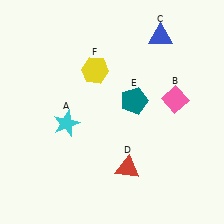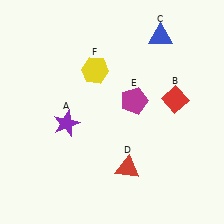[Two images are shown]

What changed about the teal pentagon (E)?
In Image 1, E is teal. In Image 2, it changed to magenta.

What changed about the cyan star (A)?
In Image 1, A is cyan. In Image 2, it changed to purple.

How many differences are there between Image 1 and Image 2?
There are 3 differences between the two images.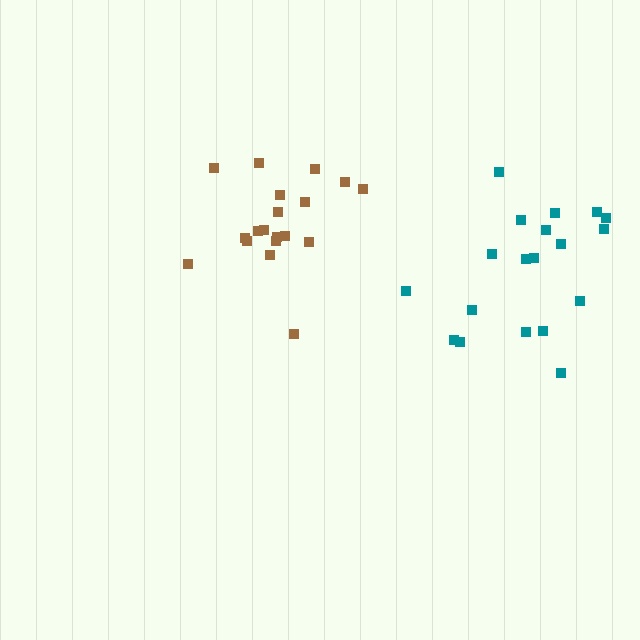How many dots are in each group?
Group 1: 19 dots, Group 2: 19 dots (38 total).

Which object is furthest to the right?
The teal cluster is rightmost.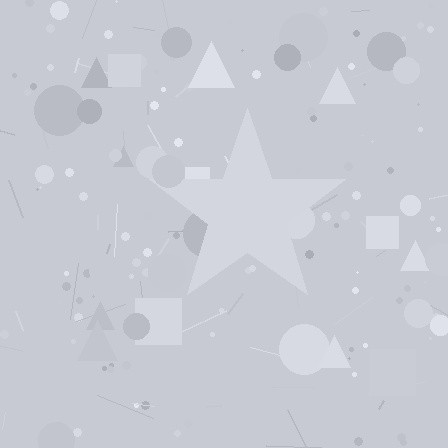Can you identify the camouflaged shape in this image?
The camouflaged shape is a star.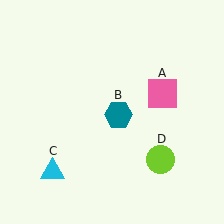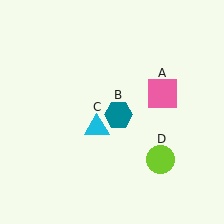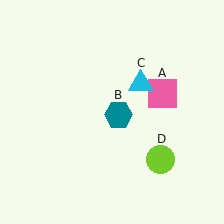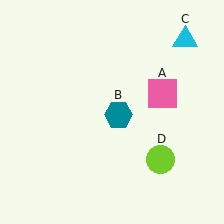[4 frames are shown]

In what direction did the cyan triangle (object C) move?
The cyan triangle (object C) moved up and to the right.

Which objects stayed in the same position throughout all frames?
Pink square (object A) and teal hexagon (object B) and lime circle (object D) remained stationary.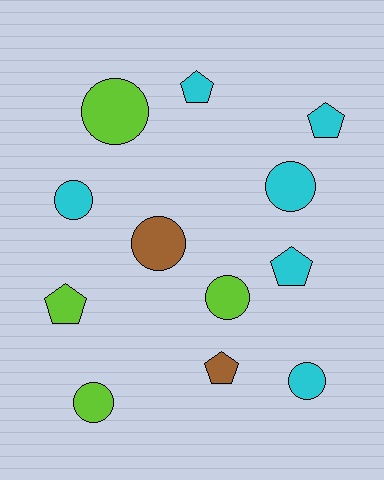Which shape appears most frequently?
Circle, with 7 objects.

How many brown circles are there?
There is 1 brown circle.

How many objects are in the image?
There are 12 objects.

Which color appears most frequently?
Cyan, with 6 objects.